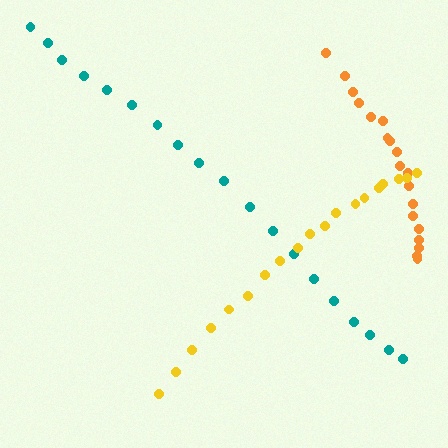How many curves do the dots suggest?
There are 3 distinct paths.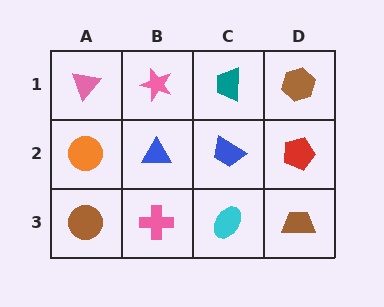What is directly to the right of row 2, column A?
A blue triangle.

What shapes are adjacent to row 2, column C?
A teal trapezoid (row 1, column C), a cyan ellipse (row 3, column C), a blue triangle (row 2, column B), a red pentagon (row 2, column D).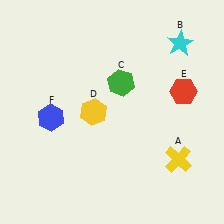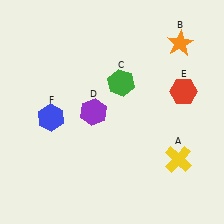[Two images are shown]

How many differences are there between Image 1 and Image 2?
There are 2 differences between the two images.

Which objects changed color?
B changed from cyan to orange. D changed from yellow to purple.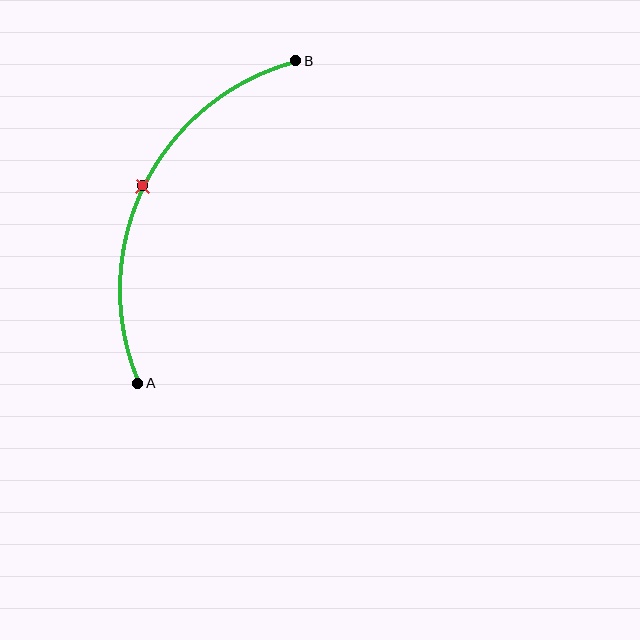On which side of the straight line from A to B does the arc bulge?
The arc bulges to the left of the straight line connecting A and B.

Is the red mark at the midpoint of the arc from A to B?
Yes. The red mark lies on the arc at equal arc-length from both A and B — it is the arc midpoint.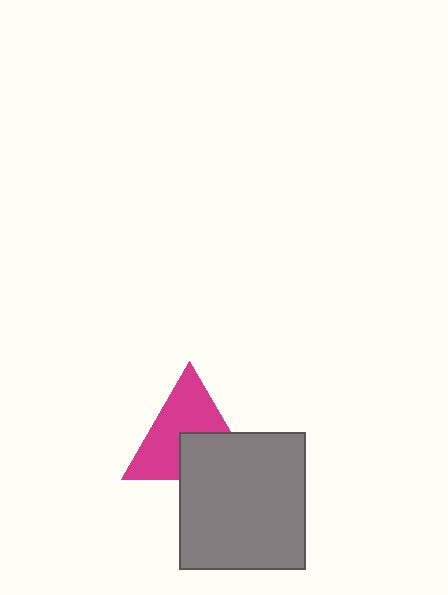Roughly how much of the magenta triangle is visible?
About half of it is visible (roughly 62%).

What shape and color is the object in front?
The object in front is a gray rectangle.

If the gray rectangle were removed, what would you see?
You would see the complete magenta triangle.